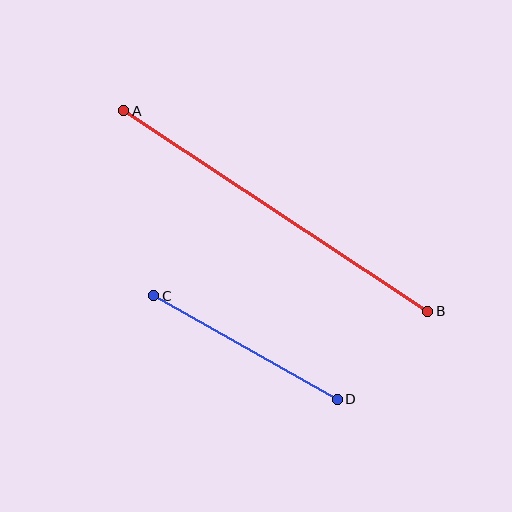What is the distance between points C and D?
The distance is approximately 211 pixels.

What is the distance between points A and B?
The distance is approximately 364 pixels.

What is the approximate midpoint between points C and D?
The midpoint is at approximately (246, 348) pixels.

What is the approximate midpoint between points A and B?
The midpoint is at approximately (276, 211) pixels.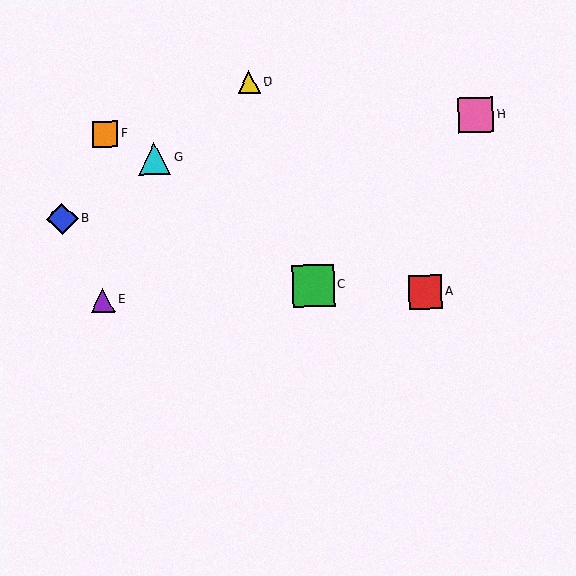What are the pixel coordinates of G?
Object G is at (155, 159).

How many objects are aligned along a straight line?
3 objects (A, F, G) are aligned along a straight line.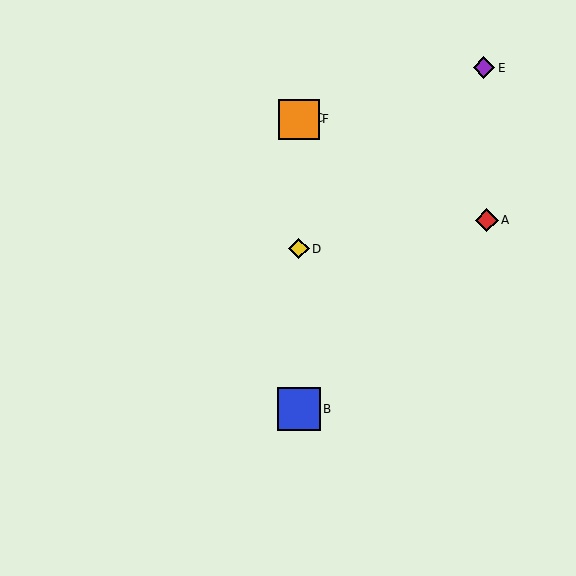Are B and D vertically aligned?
Yes, both are at x≈299.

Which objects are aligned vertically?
Objects B, C, D, F are aligned vertically.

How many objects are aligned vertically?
4 objects (B, C, D, F) are aligned vertically.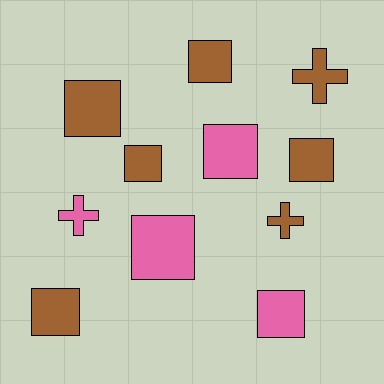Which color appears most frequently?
Brown, with 7 objects.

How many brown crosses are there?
There are 2 brown crosses.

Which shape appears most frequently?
Square, with 8 objects.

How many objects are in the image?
There are 11 objects.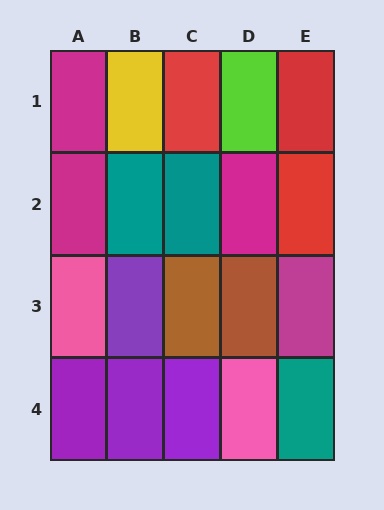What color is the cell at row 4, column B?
Purple.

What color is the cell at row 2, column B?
Teal.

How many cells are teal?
3 cells are teal.